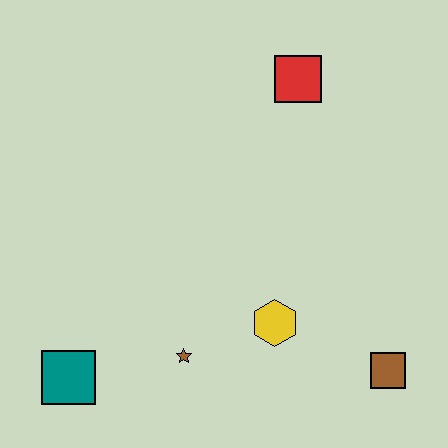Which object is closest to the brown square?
The yellow hexagon is closest to the brown square.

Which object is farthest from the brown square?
The teal square is farthest from the brown square.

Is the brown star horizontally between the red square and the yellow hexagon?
No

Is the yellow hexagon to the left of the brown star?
No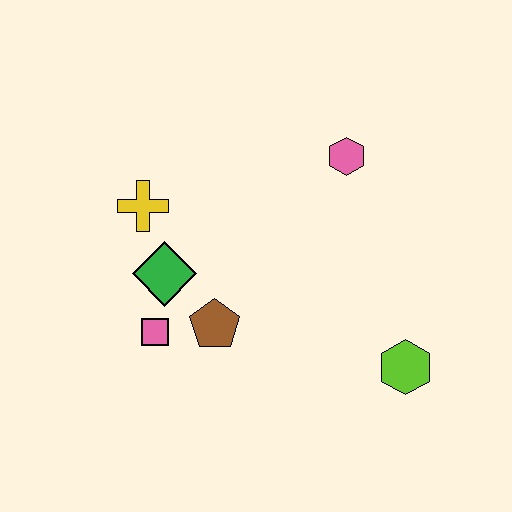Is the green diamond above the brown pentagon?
Yes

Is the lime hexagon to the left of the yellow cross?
No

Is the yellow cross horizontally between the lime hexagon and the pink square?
No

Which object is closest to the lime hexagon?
The brown pentagon is closest to the lime hexagon.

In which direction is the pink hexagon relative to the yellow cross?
The pink hexagon is to the right of the yellow cross.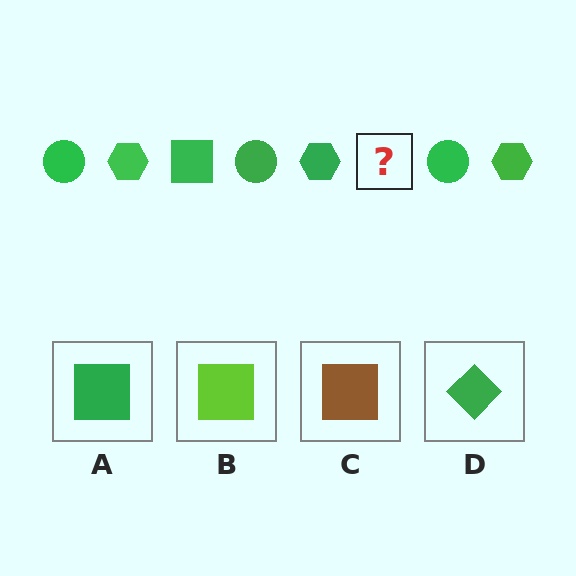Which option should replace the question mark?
Option A.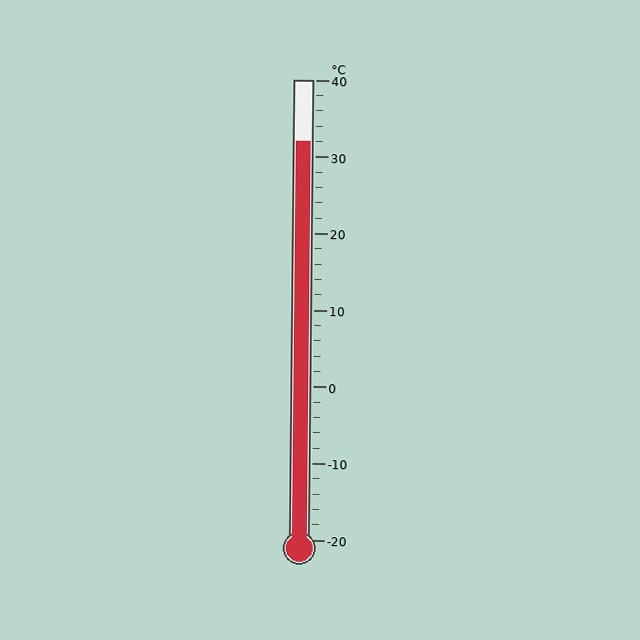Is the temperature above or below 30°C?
The temperature is above 30°C.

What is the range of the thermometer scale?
The thermometer scale ranges from -20°C to 40°C.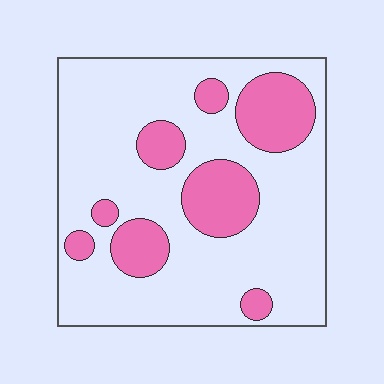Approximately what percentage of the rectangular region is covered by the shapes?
Approximately 25%.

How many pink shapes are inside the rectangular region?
8.